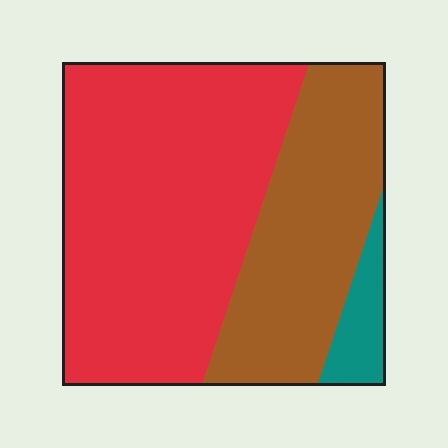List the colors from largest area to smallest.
From largest to smallest: red, brown, teal.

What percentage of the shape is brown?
Brown covers 34% of the shape.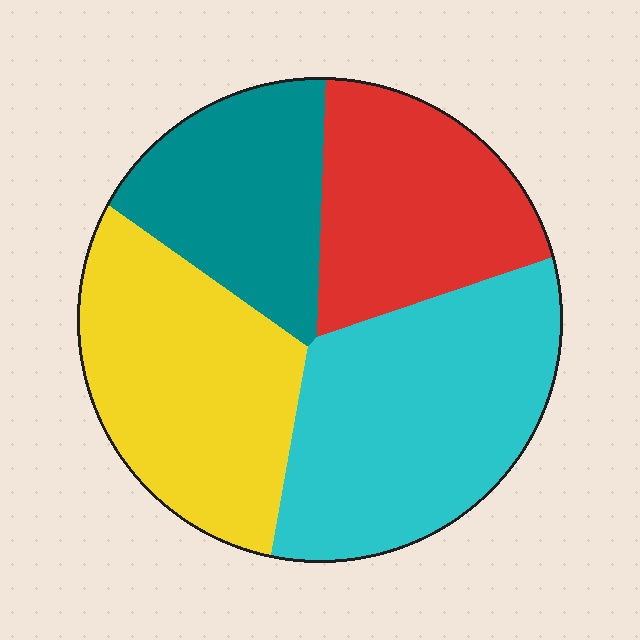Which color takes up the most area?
Cyan, at roughly 30%.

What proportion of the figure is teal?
Teal covers 19% of the figure.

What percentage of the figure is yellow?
Yellow covers 27% of the figure.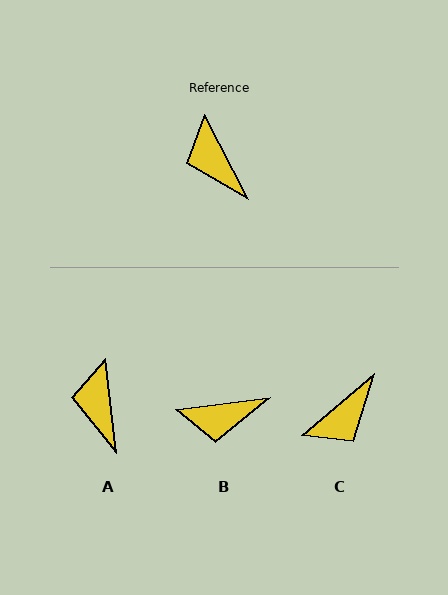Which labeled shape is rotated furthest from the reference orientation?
C, about 103 degrees away.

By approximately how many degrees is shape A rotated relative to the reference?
Approximately 21 degrees clockwise.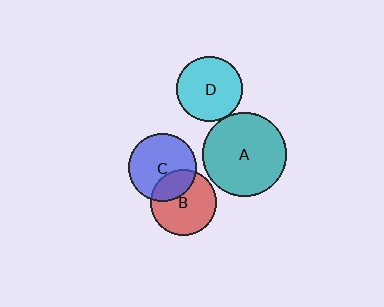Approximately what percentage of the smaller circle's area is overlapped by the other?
Approximately 5%.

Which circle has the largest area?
Circle A (teal).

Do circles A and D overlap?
Yes.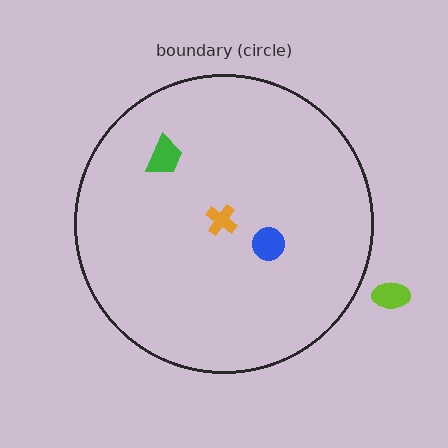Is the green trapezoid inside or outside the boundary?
Inside.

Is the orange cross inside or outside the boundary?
Inside.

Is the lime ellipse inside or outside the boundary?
Outside.